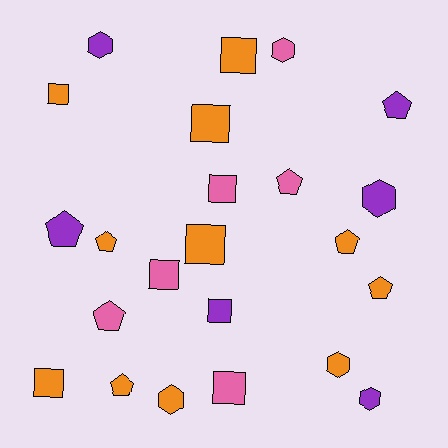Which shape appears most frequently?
Square, with 9 objects.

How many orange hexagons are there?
There are 2 orange hexagons.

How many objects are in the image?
There are 23 objects.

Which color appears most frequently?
Orange, with 11 objects.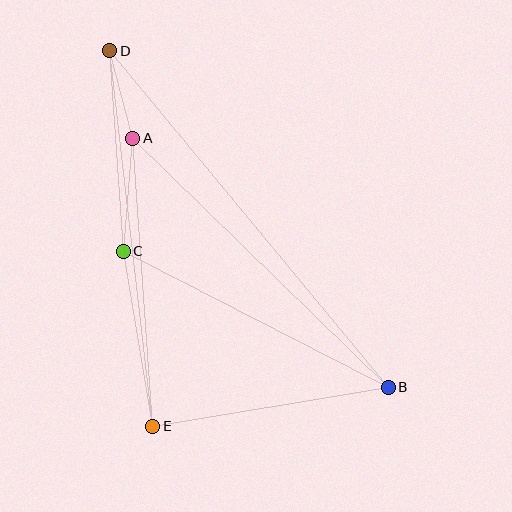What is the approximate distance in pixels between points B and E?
The distance between B and E is approximately 238 pixels.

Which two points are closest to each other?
Points A and D are closest to each other.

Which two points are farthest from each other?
Points B and D are farthest from each other.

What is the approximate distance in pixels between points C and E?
The distance between C and E is approximately 177 pixels.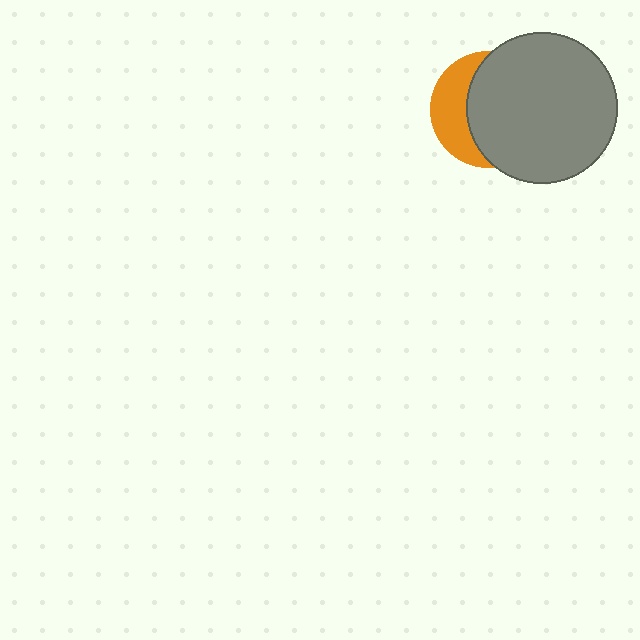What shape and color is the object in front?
The object in front is a gray circle.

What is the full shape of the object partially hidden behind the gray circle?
The partially hidden object is an orange circle.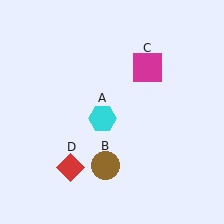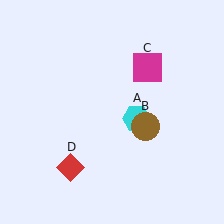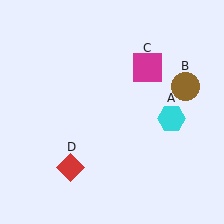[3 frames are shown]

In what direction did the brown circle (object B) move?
The brown circle (object B) moved up and to the right.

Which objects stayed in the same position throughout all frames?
Magenta square (object C) and red diamond (object D) remained stationary.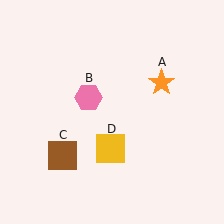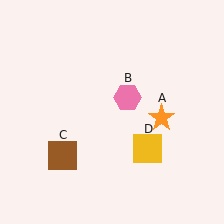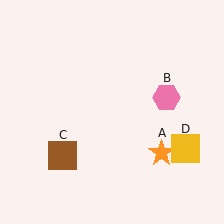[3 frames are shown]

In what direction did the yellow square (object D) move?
The yellow square (object D) moved right.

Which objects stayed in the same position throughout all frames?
Brown square (object C) remained stationary.